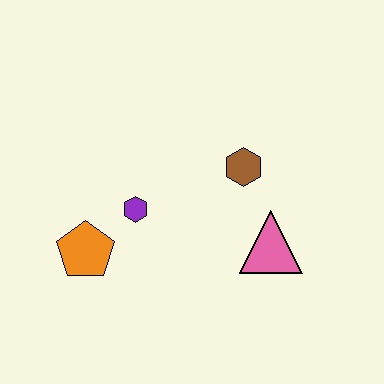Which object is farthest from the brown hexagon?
The orange pentagon is farthest from the brown hexagon.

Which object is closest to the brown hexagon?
The pink triangle is closest to the brown hexagon.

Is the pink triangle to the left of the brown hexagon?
No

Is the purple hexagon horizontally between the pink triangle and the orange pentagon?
Yes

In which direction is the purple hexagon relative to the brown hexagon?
The purple hexagon is to the left of the brown hexagon.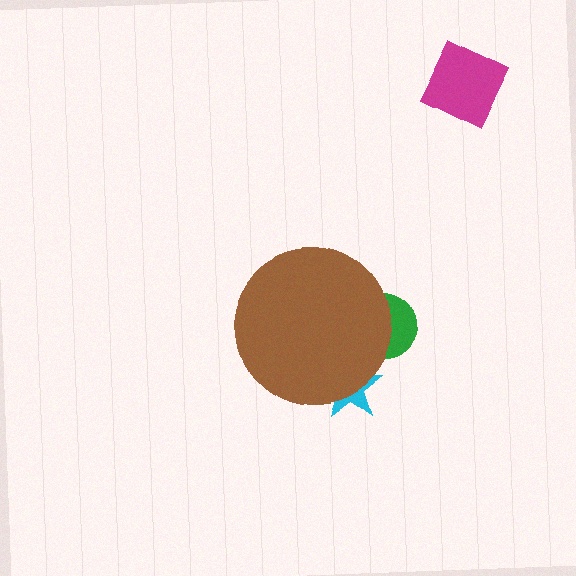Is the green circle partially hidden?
Yes, the green circle is partially hidden behind the brown circle.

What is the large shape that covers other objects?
A brown circle.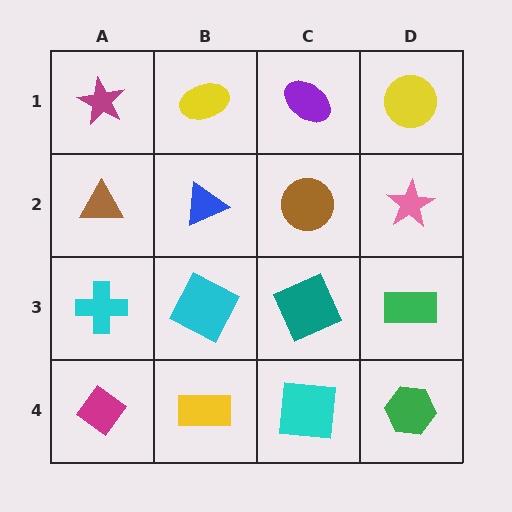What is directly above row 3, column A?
A brown triangle.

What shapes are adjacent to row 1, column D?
A pink star (row 2, column D), a purple ellipse (row 1, column C).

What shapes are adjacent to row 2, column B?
A yellow ellipse (row 1, column B), a cyan square (row 3, column B), a brown triangle (row 2, column A), a brown circle (row 2, column C).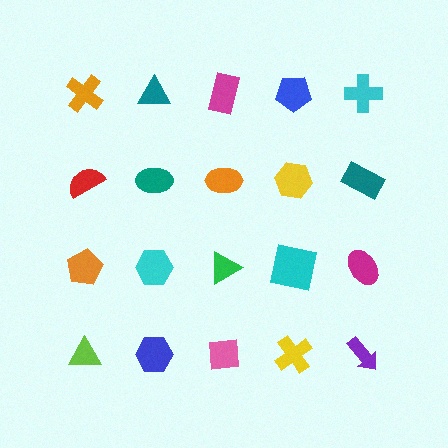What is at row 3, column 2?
A cyan hexagon.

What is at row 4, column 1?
A lime triangle.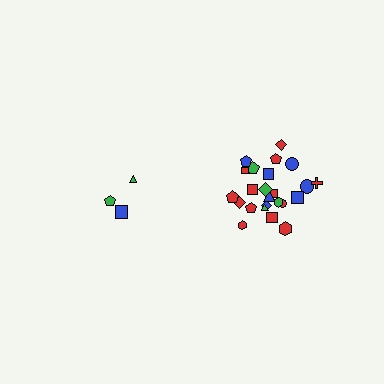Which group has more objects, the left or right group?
The right group.